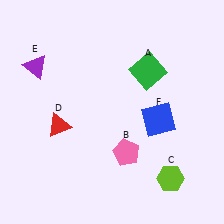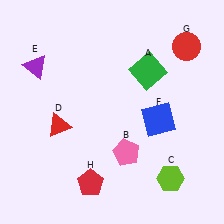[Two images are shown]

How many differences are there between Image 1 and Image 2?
There are 2 differences between the two images.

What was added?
A red circle (G), a red pentagon (H) were added in Image 2.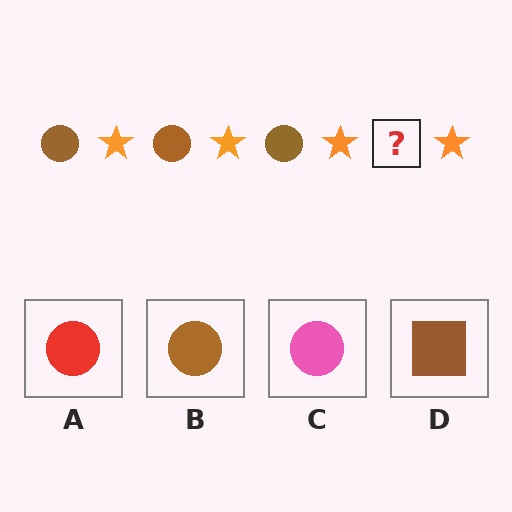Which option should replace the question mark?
Option B.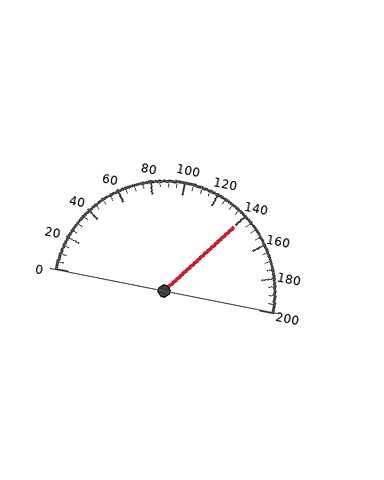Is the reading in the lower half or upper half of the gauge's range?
The reading is in the upper half of the range (0 to 200).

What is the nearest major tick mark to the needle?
The nearest major tick mark is 140.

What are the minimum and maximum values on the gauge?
The gauge ranges from 0 to 200.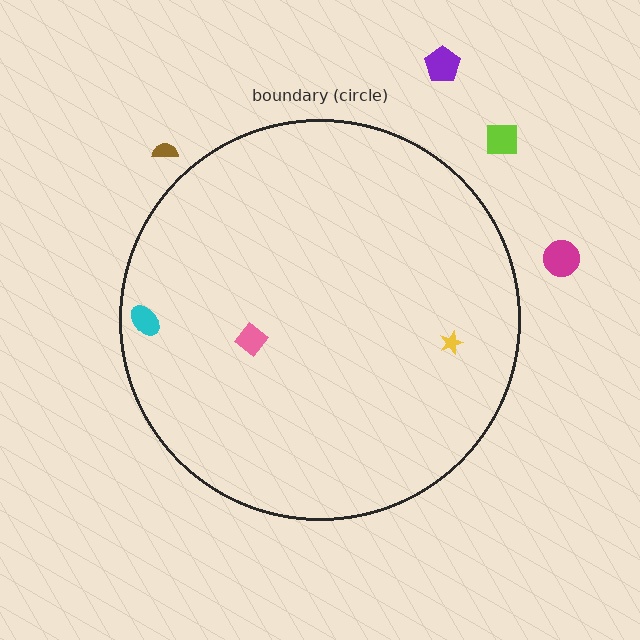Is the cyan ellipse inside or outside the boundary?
Inside.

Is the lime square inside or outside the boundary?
Outside.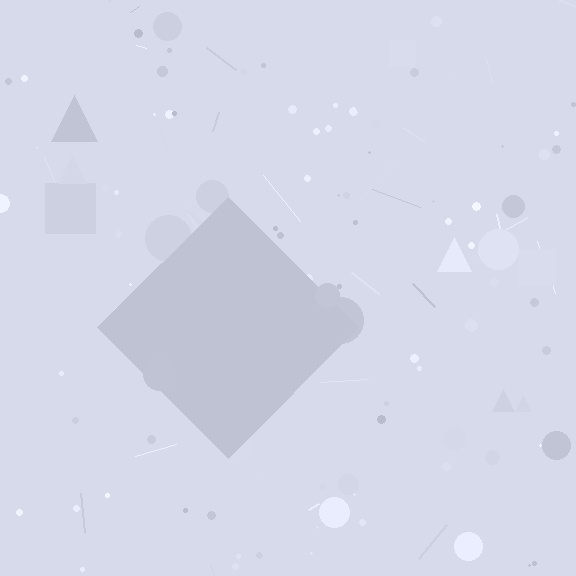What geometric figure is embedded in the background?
A diamond is embedded in the background.